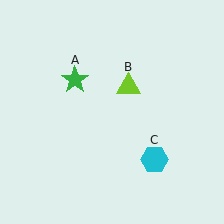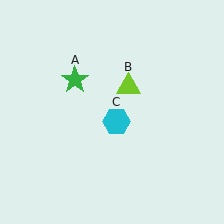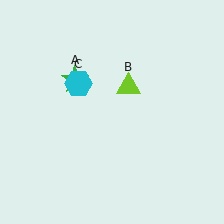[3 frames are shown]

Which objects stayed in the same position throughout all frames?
Green star (object A) and lime triangle (object B) remained stationary.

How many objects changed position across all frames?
1 object changed position: cyan hexagon (object C).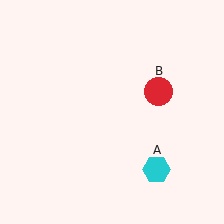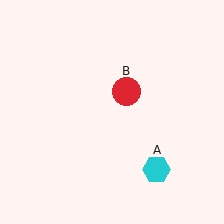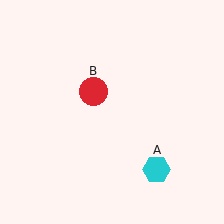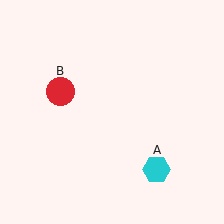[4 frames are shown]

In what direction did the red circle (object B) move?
The red circle (object B) moved left.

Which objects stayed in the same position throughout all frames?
Cyan hexagon (object A) remained stationary.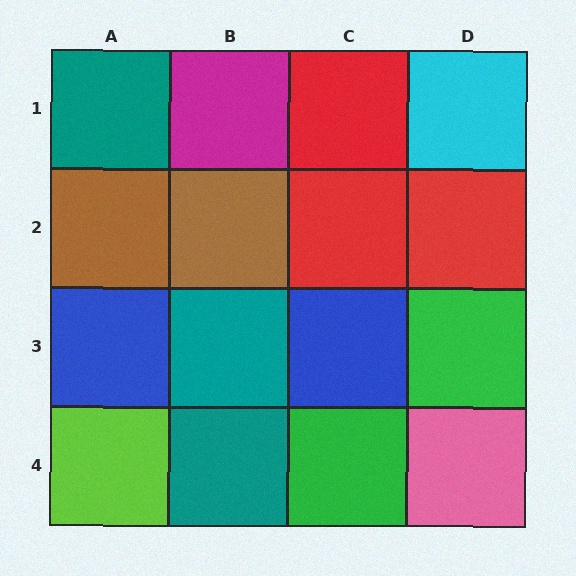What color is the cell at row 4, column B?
Teal.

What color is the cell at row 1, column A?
Teal.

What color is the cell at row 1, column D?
Cyan.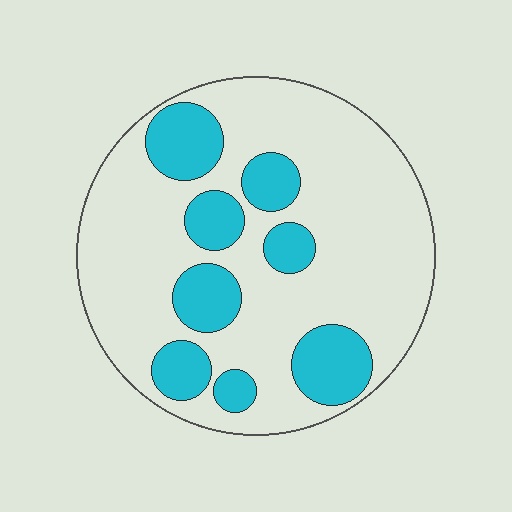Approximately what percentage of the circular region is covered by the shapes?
Approximately 25%.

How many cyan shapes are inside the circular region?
8.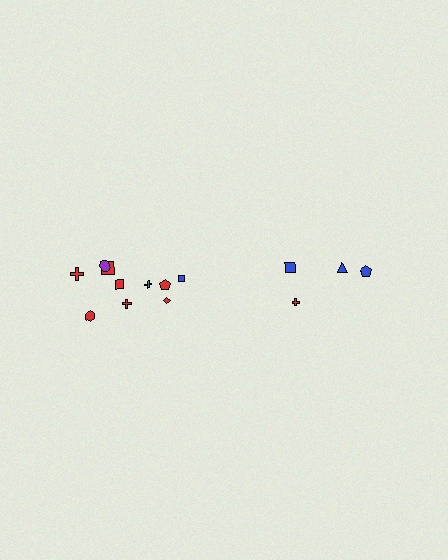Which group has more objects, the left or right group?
The left group.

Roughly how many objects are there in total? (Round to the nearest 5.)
Roughly 15 objects in total.